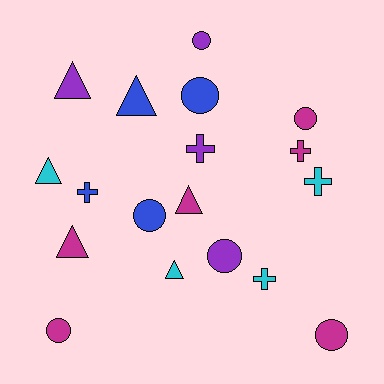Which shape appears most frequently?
Circle, with 7 objects.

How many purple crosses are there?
There is 1 purple cross.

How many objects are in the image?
There are 18 objects.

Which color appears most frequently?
Magenta, with 6 objects.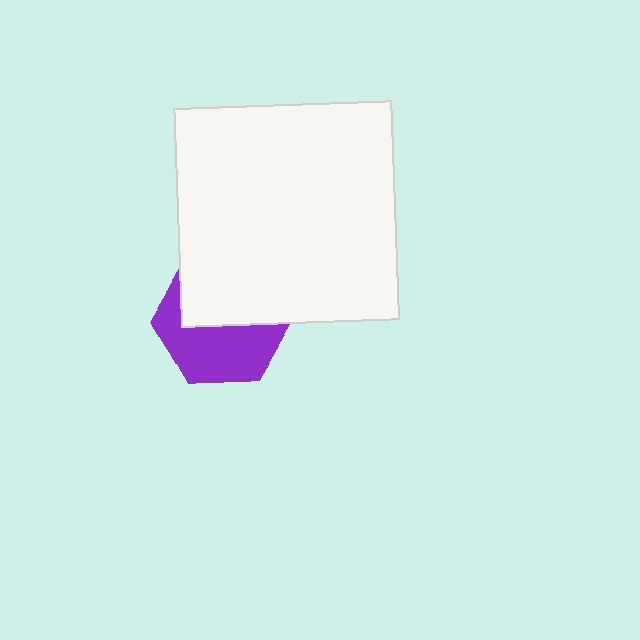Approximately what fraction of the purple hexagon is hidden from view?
Roughly 49% of the purple hexagon is hidden behind the white square.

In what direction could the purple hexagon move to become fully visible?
The purple hexagon could move down. That would shift it out from behind the white square entirely.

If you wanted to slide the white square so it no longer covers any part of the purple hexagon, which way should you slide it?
Slide it up — that is the most direct way to separate the two shapes.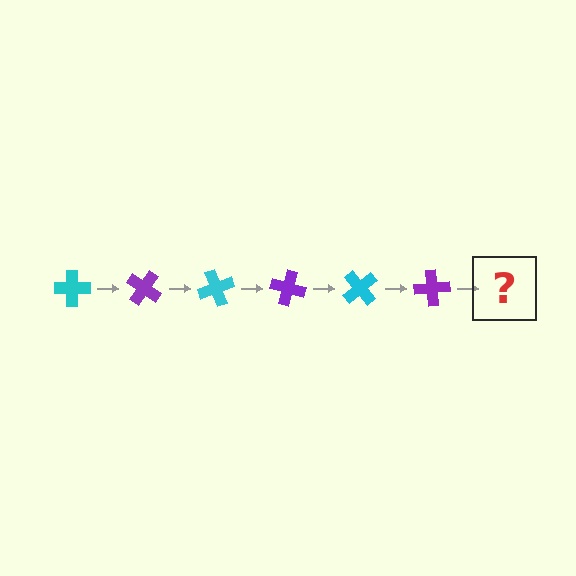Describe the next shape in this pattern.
It should be a cyan cross, rotated 210 degrees from the start.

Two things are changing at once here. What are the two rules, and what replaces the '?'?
The two rules are that it rotates 35 degrees each step and the color cycles through cyan and purple. The '?' should be a cyan cross, rotated 210 degrees from the start.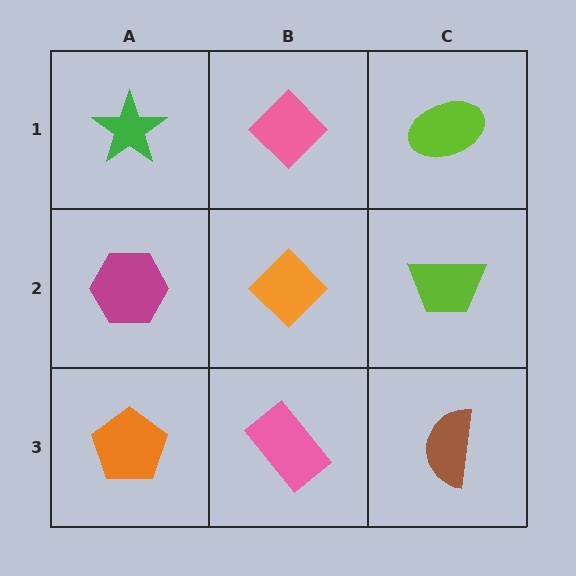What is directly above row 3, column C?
A lime trapezoid.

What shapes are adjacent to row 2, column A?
A green star (row 1, column A), an orange pentagon (row 3, column A), an orange diamond (row 2, column B).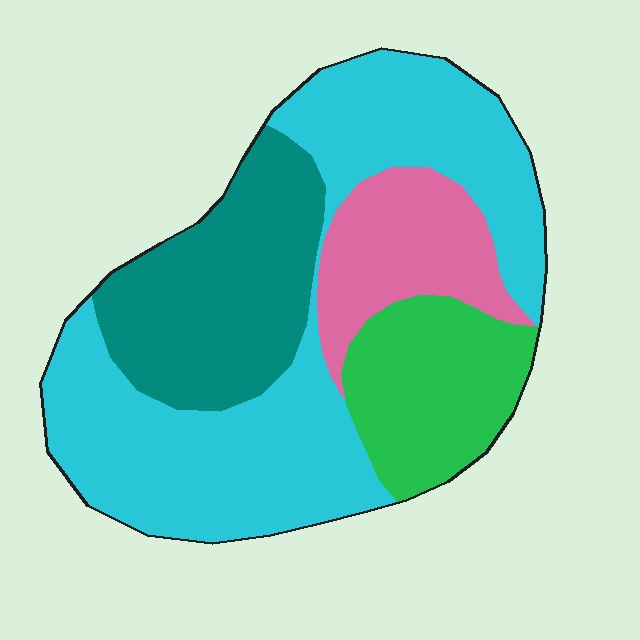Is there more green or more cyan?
Cyan.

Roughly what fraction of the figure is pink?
Pink takes up about one eighth (1/8) of the figure.